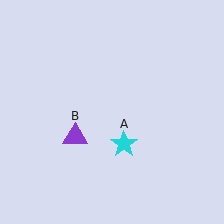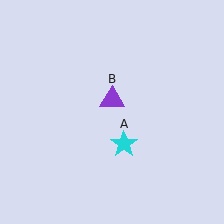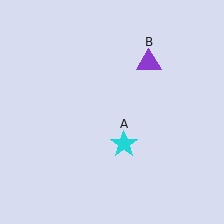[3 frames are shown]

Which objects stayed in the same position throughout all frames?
Cyan star (object A) remained stationary.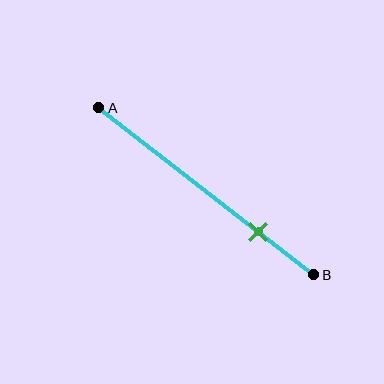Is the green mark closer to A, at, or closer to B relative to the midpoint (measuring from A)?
The green mark is closer to point B than the midpoint of segment AB.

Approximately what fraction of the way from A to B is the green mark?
The green mark is approximately 75% of the way from A to B.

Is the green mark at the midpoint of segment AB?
No, the mark is at about 75% from A, not at the 50% midpoint.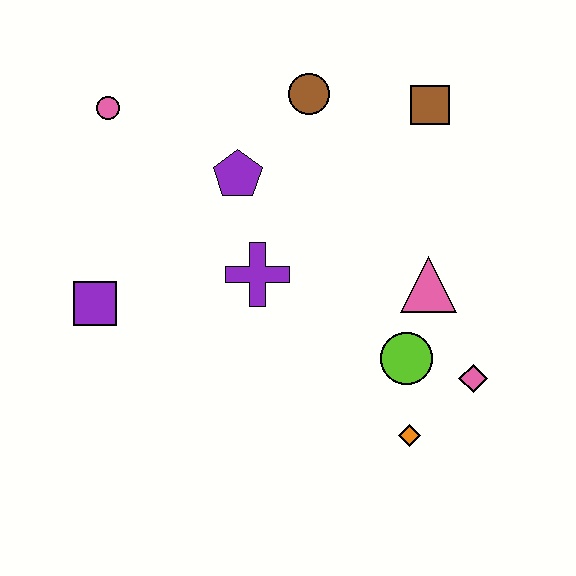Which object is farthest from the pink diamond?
The pink circle is farthest from the pink diamond.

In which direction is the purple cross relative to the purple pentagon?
The purple cross is below the purple pentagon.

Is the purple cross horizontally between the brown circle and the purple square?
Yes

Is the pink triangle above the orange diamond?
Yes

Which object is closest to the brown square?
The brown circle is closest to the brown square.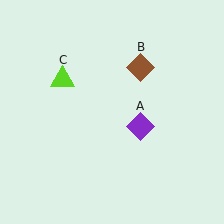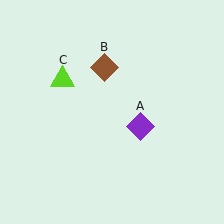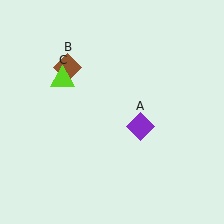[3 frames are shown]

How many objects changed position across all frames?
1 object changed position: brown diamond (object B).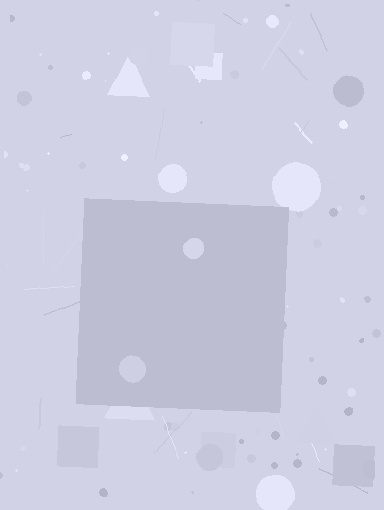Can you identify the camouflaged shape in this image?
The camouflaged shape is a square.